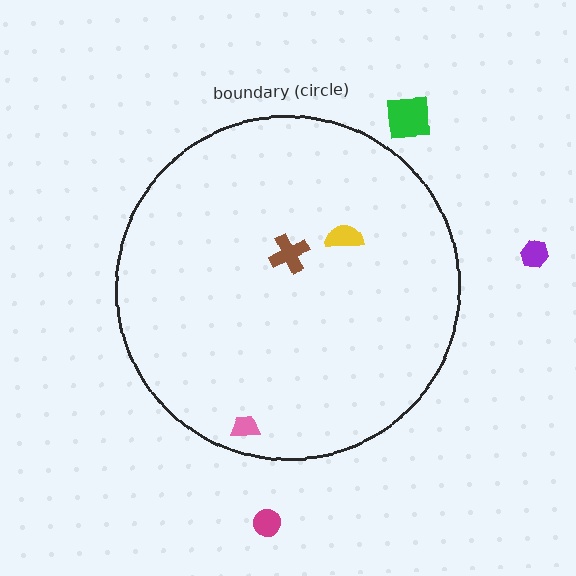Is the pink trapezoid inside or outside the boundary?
Inside.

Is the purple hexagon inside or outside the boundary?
Outside.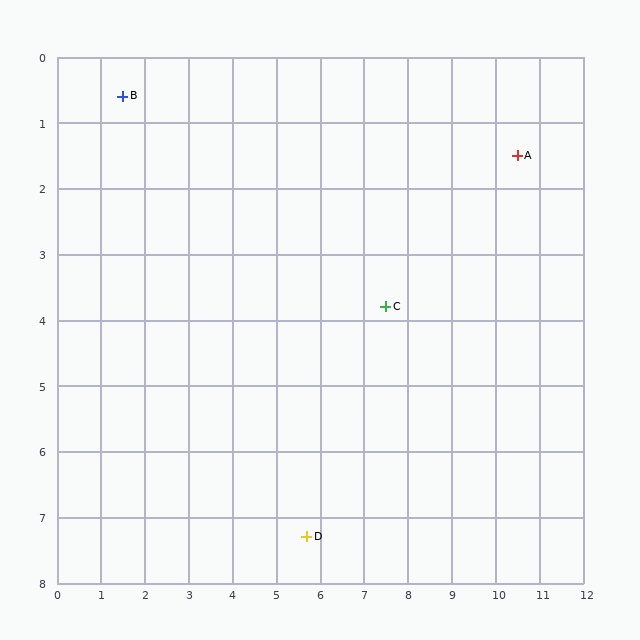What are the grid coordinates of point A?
Point A is at approximately (10.5, 1.5).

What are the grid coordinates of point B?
Point B is at approximately (1.5, 0.6).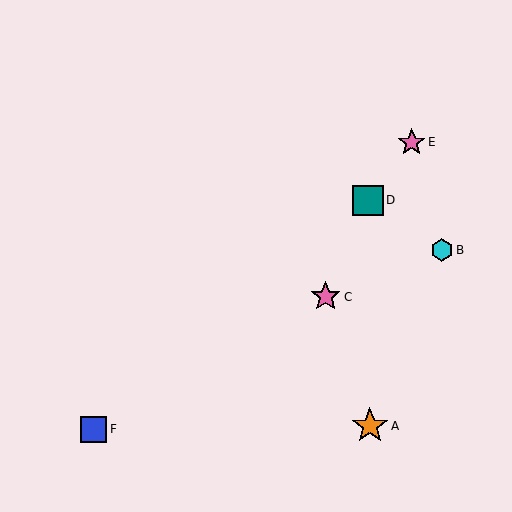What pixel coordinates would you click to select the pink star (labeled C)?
Click at (326, 297) to select the pink star C.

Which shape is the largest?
The orange star (labeled A) is the largest.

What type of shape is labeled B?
Shape B is a cyan hexagon.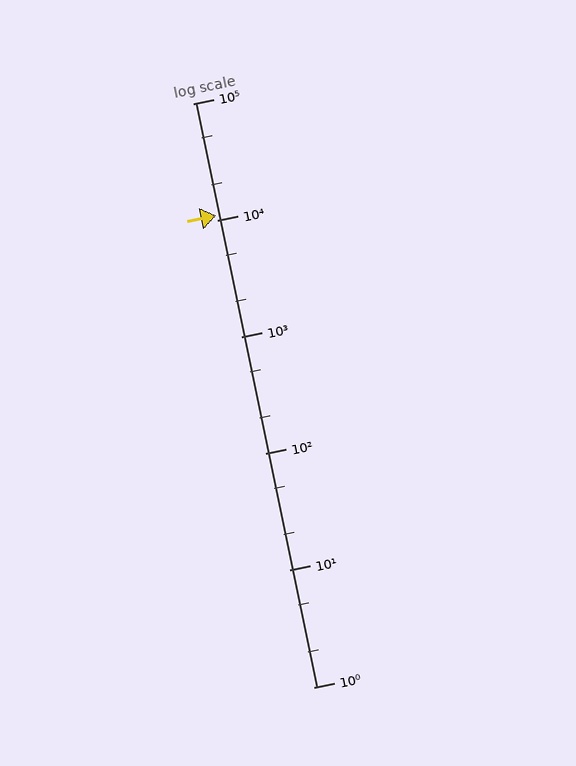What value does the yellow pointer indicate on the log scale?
The pointer indicates approximately 11000.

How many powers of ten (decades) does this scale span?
The scale spans 5 decades, from 1 to 100000.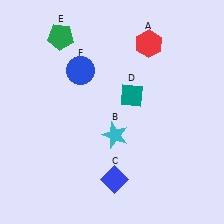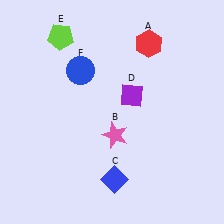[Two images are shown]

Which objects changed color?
B changed from cyan to pink. D changed from teal to purple. E changed from green to lime.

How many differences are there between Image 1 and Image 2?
There are 3 differences between the two images.